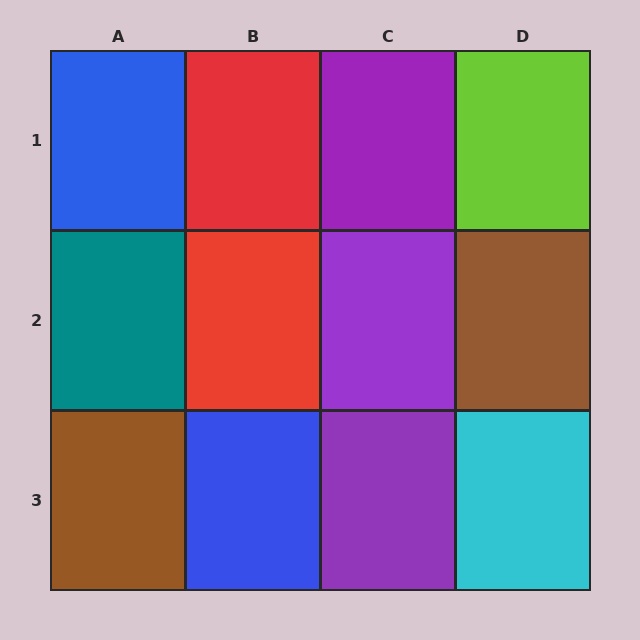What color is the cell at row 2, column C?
Purple.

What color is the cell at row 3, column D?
Cyan.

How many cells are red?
2 cells are red.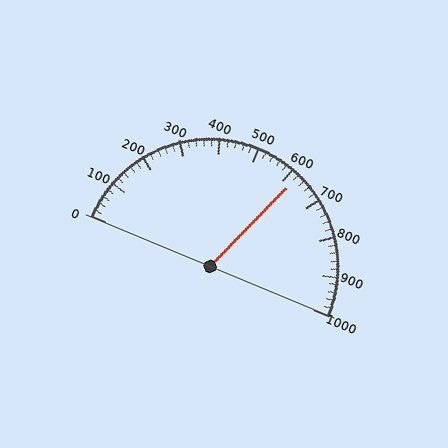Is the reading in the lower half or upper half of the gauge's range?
The reading is in the upper half of the range (0 to 1000).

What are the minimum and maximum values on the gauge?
The gauge ranges from 0 to 1000.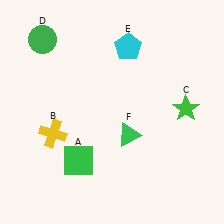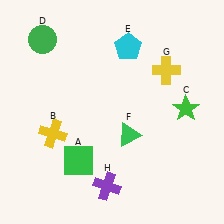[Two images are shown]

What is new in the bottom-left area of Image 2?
A purple cross (H) was added in the bottom-left area of Image 2.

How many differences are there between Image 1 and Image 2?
There are 2 differences between the two images.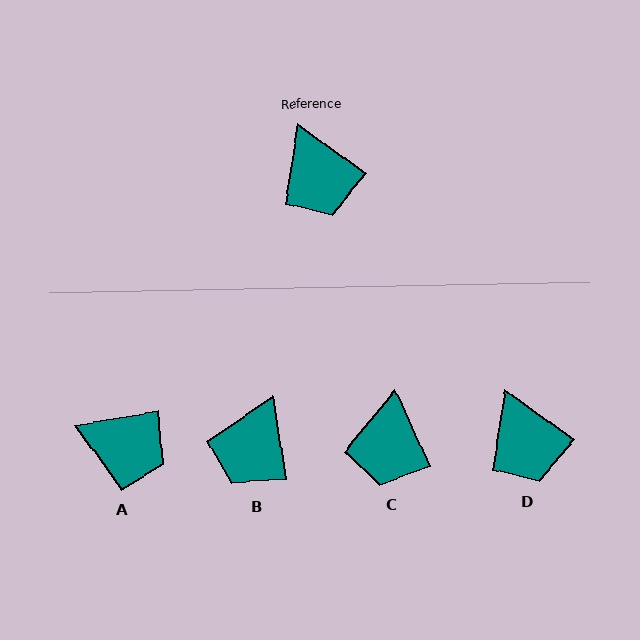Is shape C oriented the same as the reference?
No, it is off by about 30 degrees.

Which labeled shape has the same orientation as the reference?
D.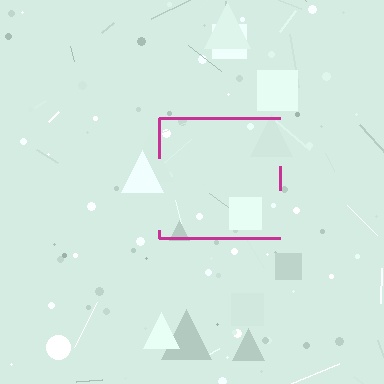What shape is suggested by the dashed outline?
The dashed outline suggests a square.